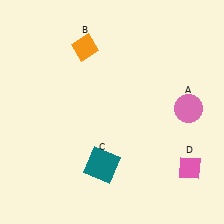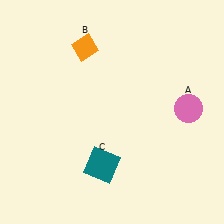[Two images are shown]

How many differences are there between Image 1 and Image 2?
There is 1 difference between the two images.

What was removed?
The pink diamond (D) was removed in Image 2.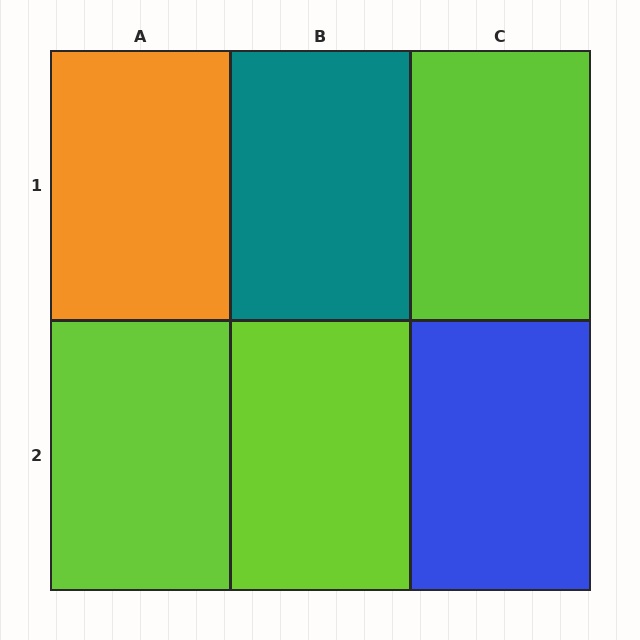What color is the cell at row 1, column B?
Teal.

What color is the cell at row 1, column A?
Orange.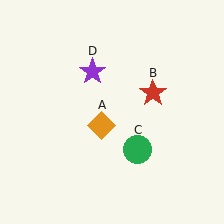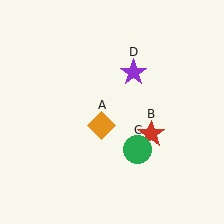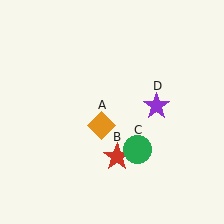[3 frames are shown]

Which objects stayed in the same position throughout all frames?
Orange diamond (object A) and green circle (object C) remained stationary.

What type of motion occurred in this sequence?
The red star (object B), purple star (object D) rotated clockwise around the center of the scene.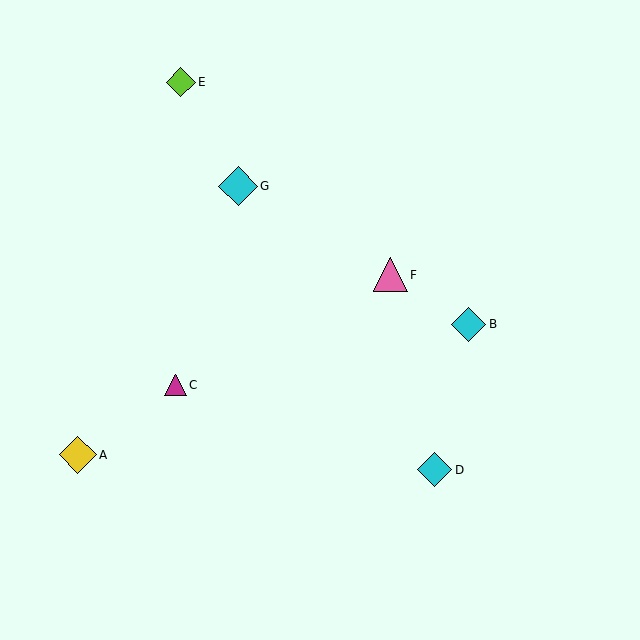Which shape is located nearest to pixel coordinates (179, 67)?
The lime diamond (labeled E) at (181, 82) is nearest to that location.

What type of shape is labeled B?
Shape B is a cyan diamond.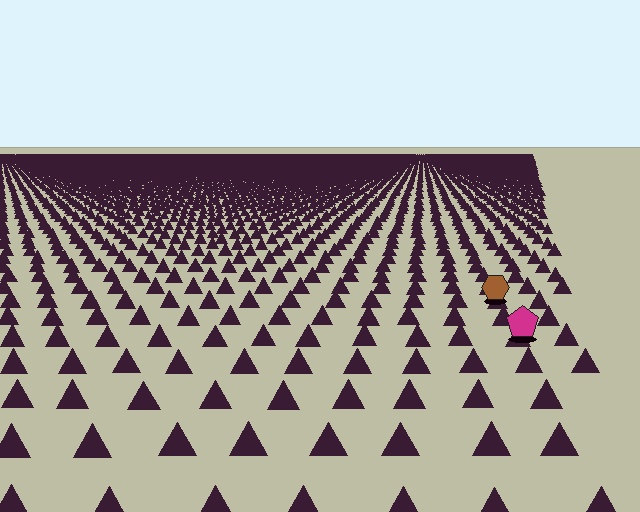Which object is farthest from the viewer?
The brown hexagon is farthest from the viewer. It appears smaller and the ground texture around it is denser.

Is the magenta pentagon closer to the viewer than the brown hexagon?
Yes. The magenta pentagon is closer — you can tell from the texture gradient: the ground texture is coarser near it.